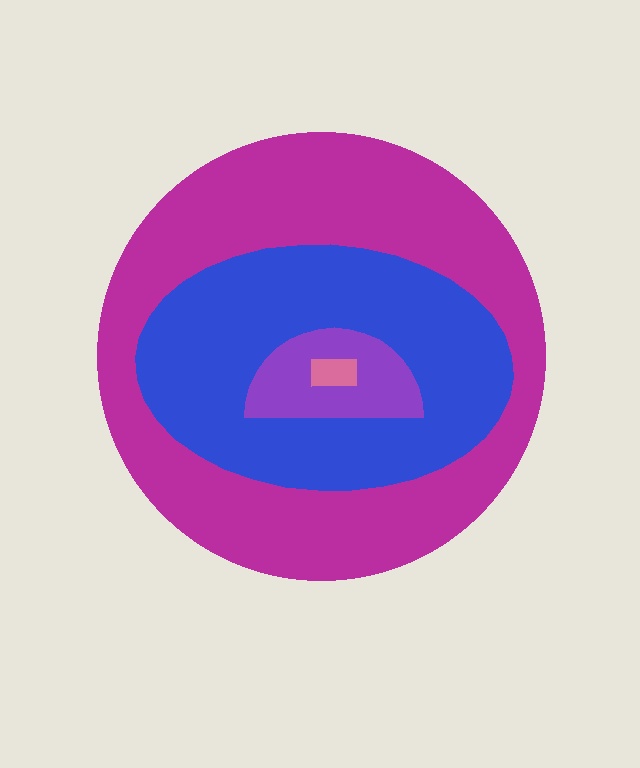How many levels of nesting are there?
4.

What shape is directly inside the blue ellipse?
The purple semicircle.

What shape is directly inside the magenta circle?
The blue ellipse.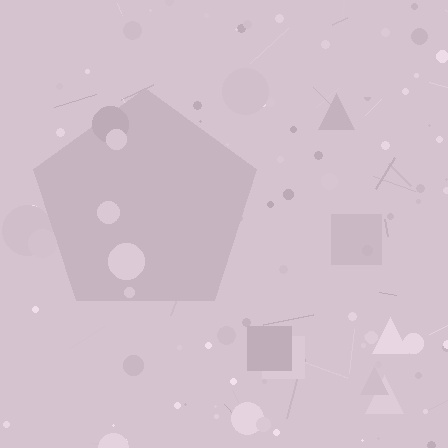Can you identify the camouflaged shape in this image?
The camouflaged shape is a pentagon.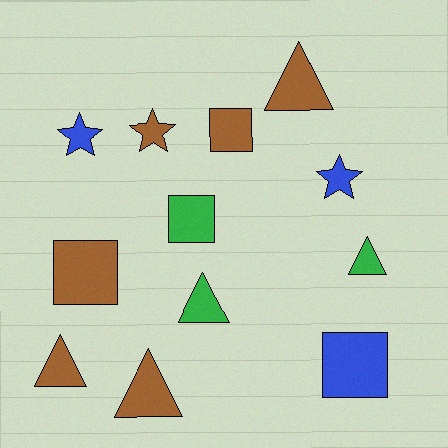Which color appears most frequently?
Brown, with 6 objects.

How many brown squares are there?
There are 2 brown squares.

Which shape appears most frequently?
Triangle, with 5 objects.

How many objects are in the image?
There are 12 objects.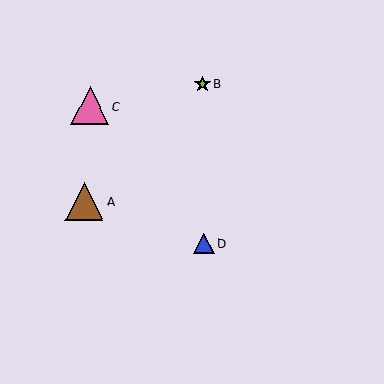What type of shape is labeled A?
Shape A is a brown triangle.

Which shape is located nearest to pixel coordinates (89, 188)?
The brown triangle (labeled A) at (85, 201) is nearest to that location.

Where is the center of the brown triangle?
The center of the brown triangle is at (85, 201).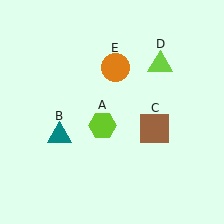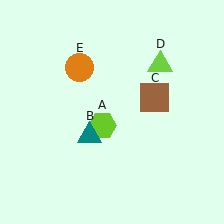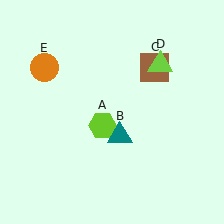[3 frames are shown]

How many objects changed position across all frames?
3 objects changed position: teal triangle (object B), brown square (object C), orange circle (object E).